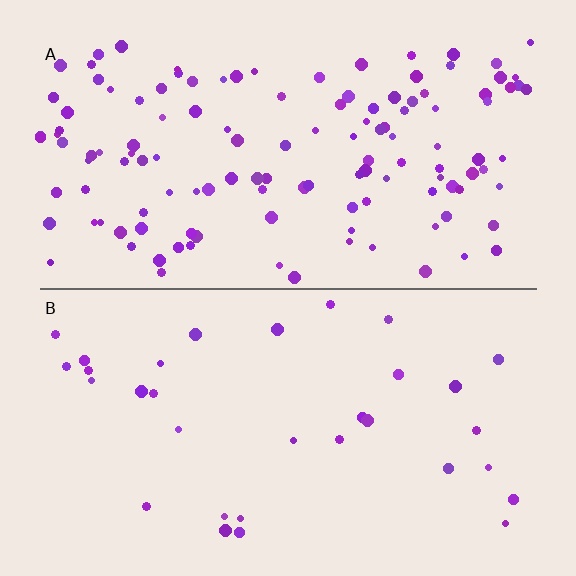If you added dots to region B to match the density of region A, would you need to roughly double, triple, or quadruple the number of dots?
Approximately quadruple.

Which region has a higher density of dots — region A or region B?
A (the top).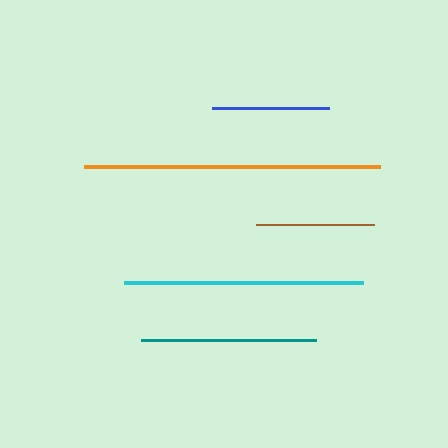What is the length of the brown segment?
The brown segment is approximately 118 pixels long.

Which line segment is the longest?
The orange line is the longest at approximately 297 pixels.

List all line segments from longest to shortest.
From longest to shortest: orange, cyan, teal, brown, blue.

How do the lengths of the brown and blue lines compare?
The brown and blue lines are approximately the same length.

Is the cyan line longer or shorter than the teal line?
The cyan line is longer than the teal line.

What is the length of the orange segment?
The orange segment is approximately 297 pixels long.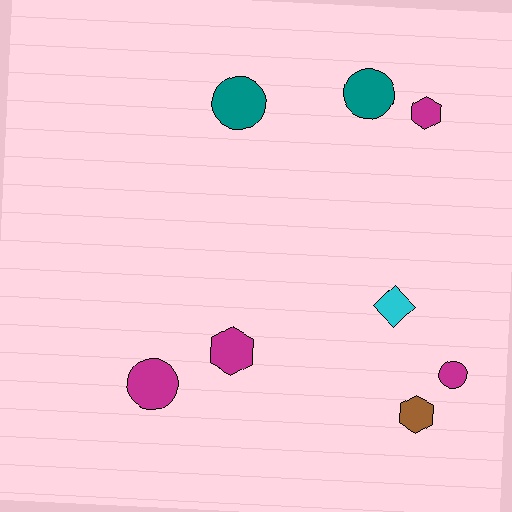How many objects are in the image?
There are 8 objects.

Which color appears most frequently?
Magenta, with 4 objects.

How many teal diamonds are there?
There are no teal diamonds.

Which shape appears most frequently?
Circle, with 4 objects.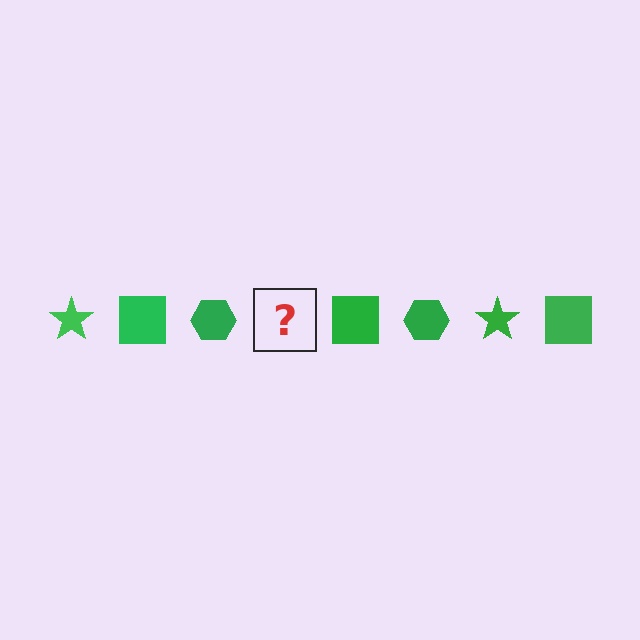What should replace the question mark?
The question mark should be replaced with a green star.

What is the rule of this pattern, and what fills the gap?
The rule is that the pattern cycles through star, square, hexagon shapes in green. The gap should be filled with a green star.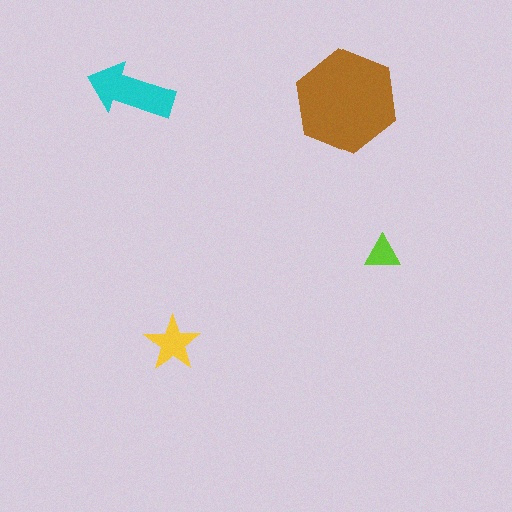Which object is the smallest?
The lime triangle.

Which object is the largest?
The brown hexagon.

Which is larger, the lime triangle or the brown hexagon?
The brown hexagon.